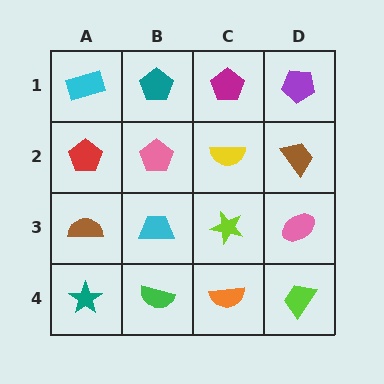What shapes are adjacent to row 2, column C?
A magenta pentagon (row 1, column C), a lime star (row 3, column C), a pink pentagon (row 2, column B), a brown trapezoid (row 2, column D).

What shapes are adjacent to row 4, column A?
A brown semicircle (row 3, column A), a green semicircle (row 4, column B).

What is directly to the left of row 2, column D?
A yellow semicircle.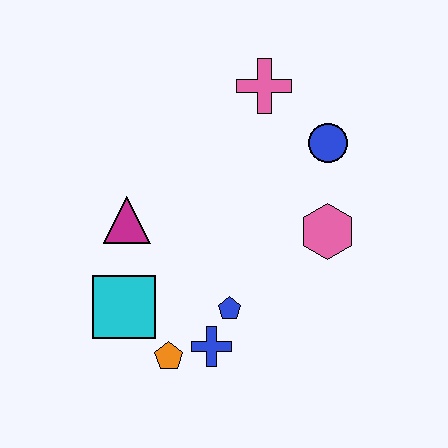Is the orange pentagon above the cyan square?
No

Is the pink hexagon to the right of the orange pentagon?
Yes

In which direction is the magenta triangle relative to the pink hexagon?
The magenta triangle is to the left of the pink hexagon.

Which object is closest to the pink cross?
The blue circle is closest to the pink cross.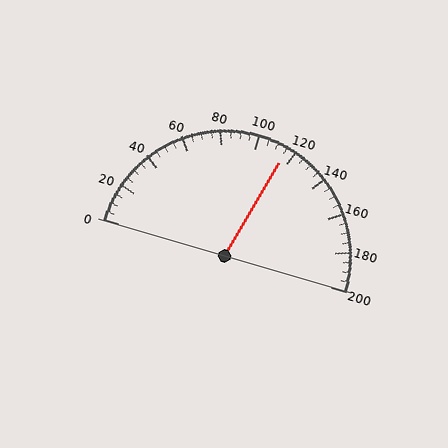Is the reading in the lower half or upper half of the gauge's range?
The reading is in the upper half of the range (0 to 200).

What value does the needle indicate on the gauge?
The needle indicates approximately 115.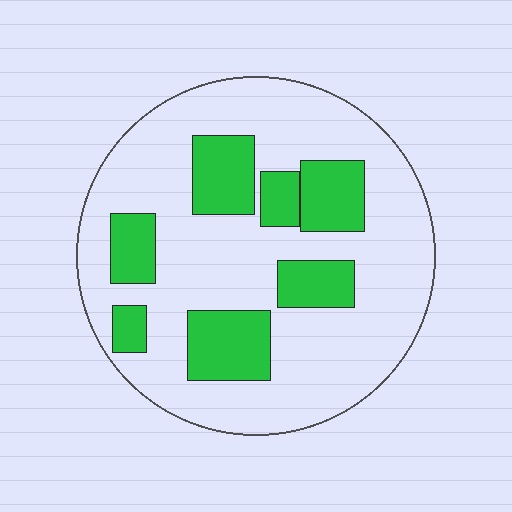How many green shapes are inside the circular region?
7.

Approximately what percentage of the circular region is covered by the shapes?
Approximately 25%.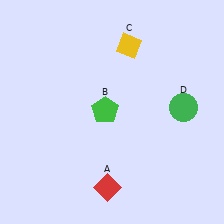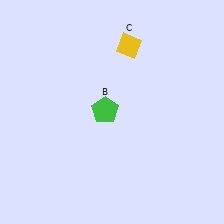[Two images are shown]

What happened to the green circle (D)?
The green circle (D) was removed in Image 2. It was in the top-right area of Image 1.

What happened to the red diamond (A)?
The red diamond (A) was removed in Image 2. It was in the bottom-left area of Image 1.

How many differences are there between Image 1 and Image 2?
There are 2 differences between the two images.